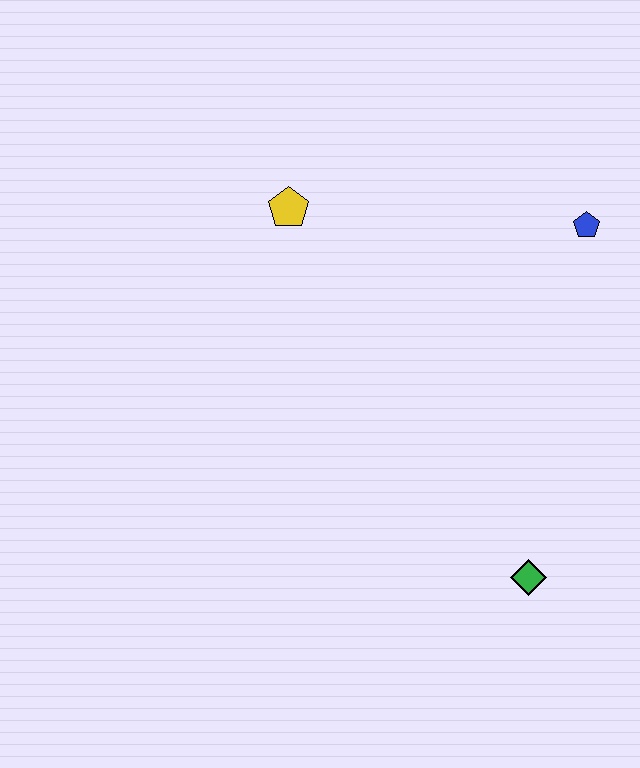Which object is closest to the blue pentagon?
The yellow pentagon is closest to the blue pentagon.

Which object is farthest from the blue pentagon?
The green diamond is farthest from the blue pentagon.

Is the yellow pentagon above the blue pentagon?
Yes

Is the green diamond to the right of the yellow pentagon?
Yes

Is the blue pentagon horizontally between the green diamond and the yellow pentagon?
No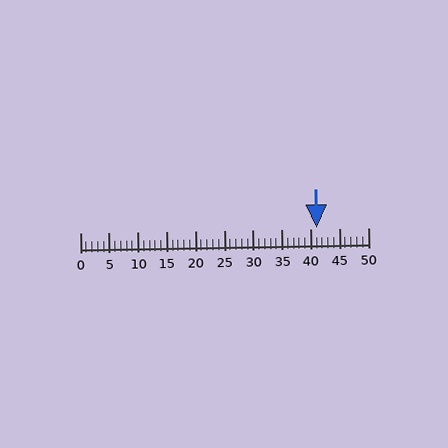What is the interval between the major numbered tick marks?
The major tick marks are spaced 5 units apart.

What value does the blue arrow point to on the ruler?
The blue arrow points to approximately 41.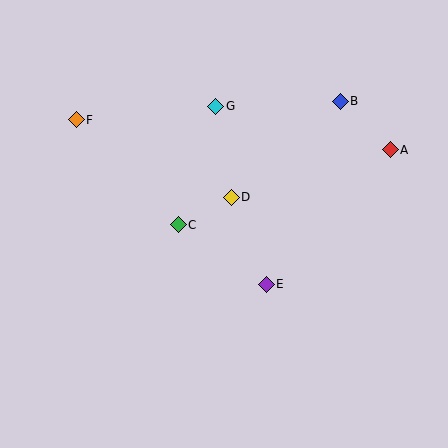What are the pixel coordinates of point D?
Point D is at (231, 197).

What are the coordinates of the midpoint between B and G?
The midpoint between B and G is at (278, 104).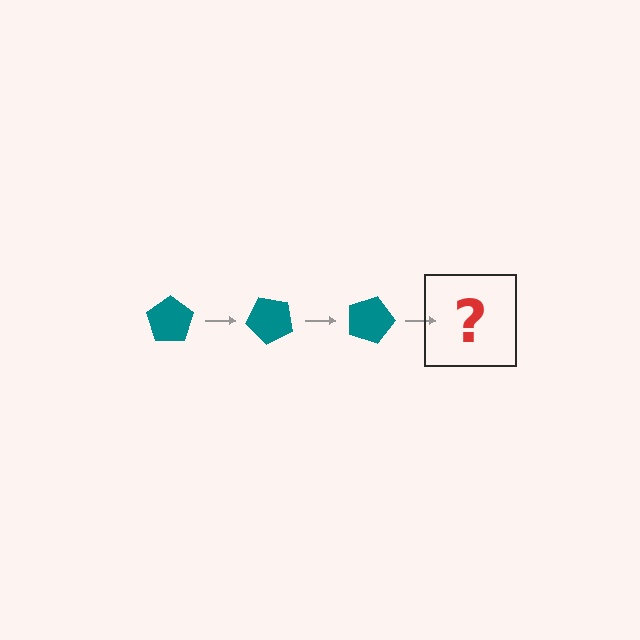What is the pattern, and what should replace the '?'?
The pattern is that the pentagon rotates 45 degrees each step. The '?' should be a teal pentagon rotated 135 degrees.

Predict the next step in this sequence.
The next step is a teal pentagon rotated 135 degrees.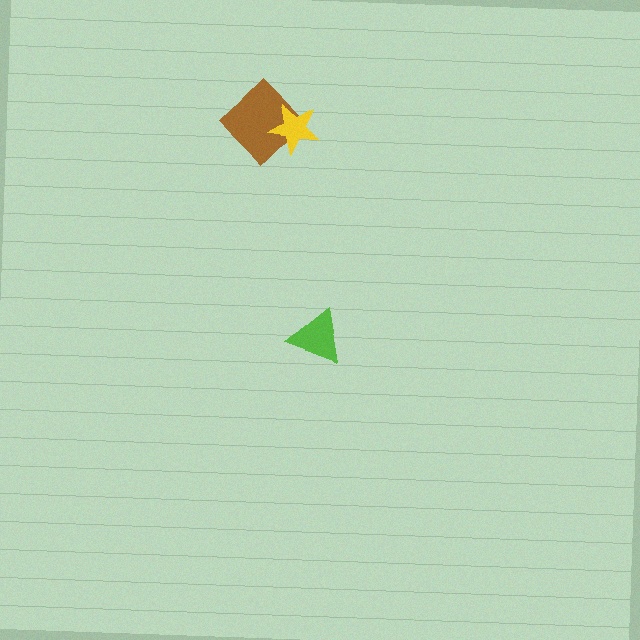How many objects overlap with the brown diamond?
1 object overlaps with the brown diamond.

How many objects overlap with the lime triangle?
0 objects overlap with the lime triangle.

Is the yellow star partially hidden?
No, no other shape covers it.